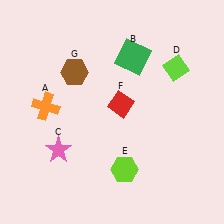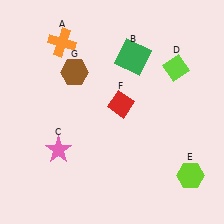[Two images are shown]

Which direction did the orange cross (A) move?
The orange cross (A) moved up.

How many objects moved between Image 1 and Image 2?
2 objects moved between the two images.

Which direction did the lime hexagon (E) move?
The lime hexagon (E) moved right.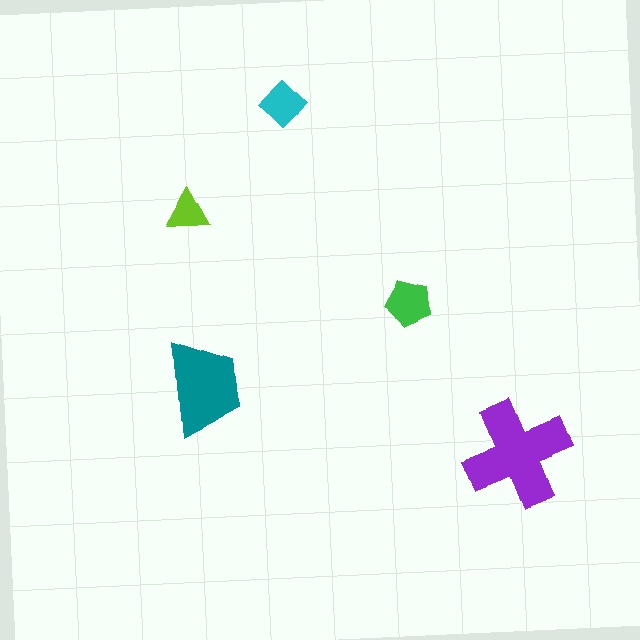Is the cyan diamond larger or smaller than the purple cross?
Smaller.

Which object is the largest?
The purple cross.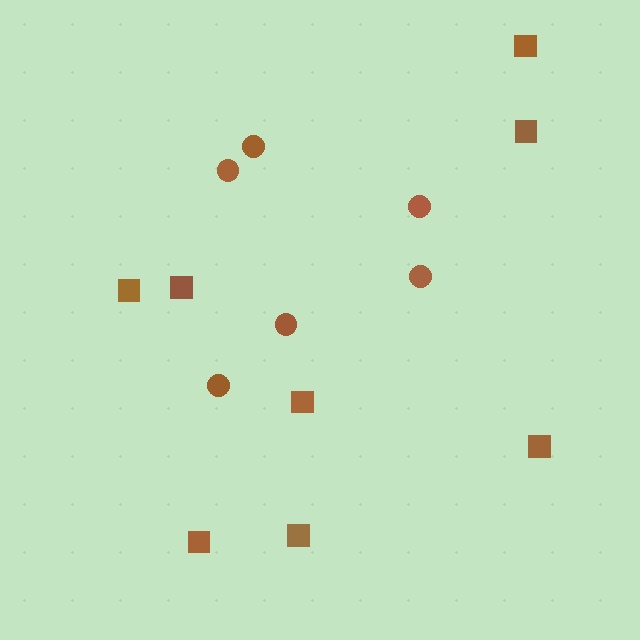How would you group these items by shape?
There are 2 groups: one group of circles (6) and one group of squares (8).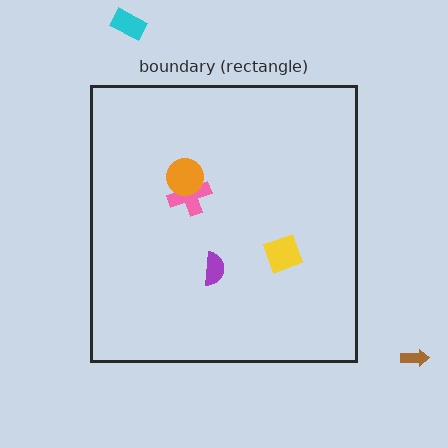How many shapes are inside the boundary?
4 inside, 2 outside.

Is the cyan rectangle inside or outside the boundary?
Outside.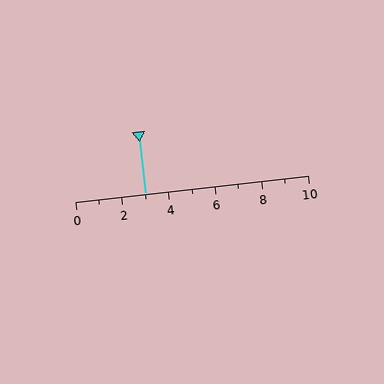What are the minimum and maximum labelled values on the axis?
The axis runs from 0 to 10.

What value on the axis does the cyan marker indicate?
The marker indicates approximately 3.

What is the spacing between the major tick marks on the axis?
The major ticks are spaced 2 apart.